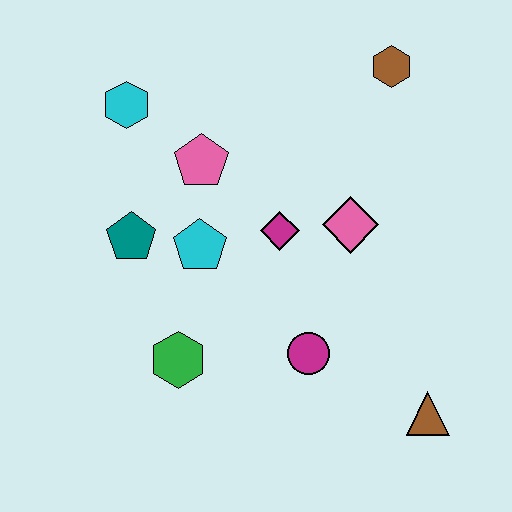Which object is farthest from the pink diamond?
The cyan hexagon is farthest from the pink diamond.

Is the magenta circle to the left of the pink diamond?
Yes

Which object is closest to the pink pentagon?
The cyan pentagon is closest to the pink pentagon.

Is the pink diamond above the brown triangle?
Yes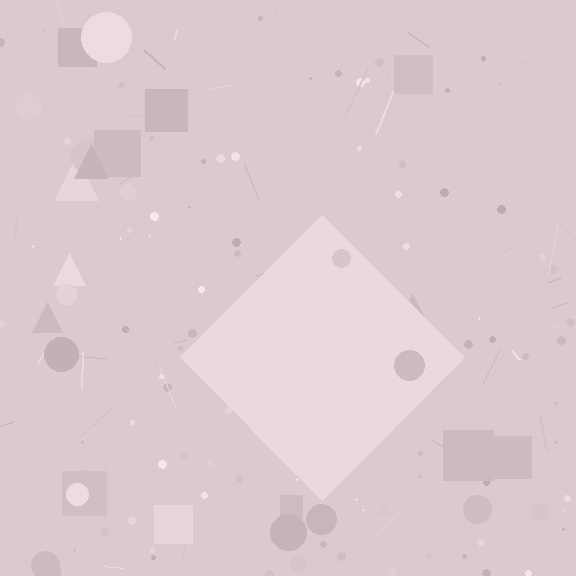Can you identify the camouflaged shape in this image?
The camouflaged shape is a diamond.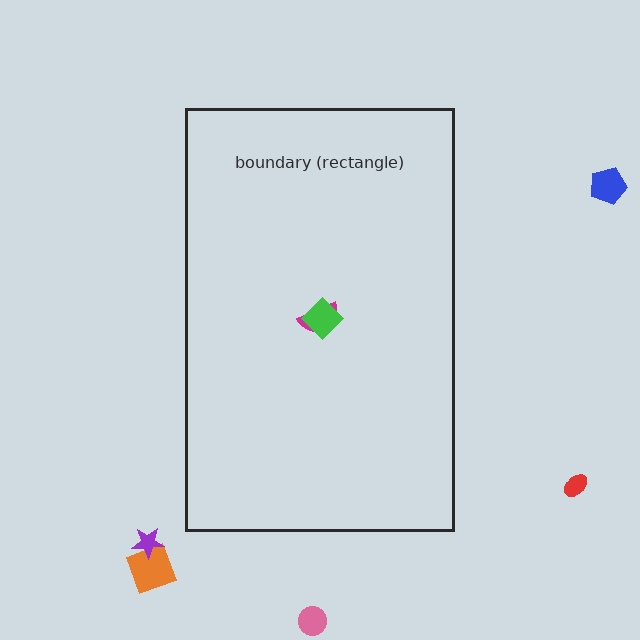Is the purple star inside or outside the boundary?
Outside.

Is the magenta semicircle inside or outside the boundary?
Inside.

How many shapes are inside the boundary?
2 inside, 5 outside.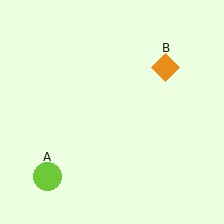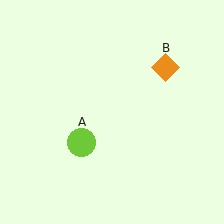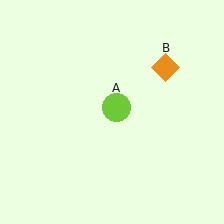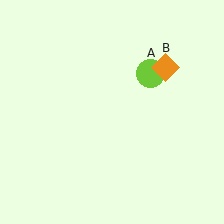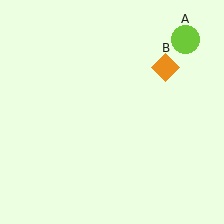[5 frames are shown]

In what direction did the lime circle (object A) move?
The lime circle (object A) moved up and to the right.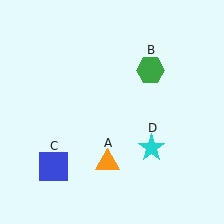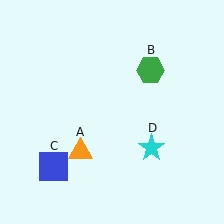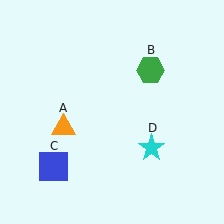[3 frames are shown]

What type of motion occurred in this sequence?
The orange triangle (object A) rotated clockwise around the center of the scene.